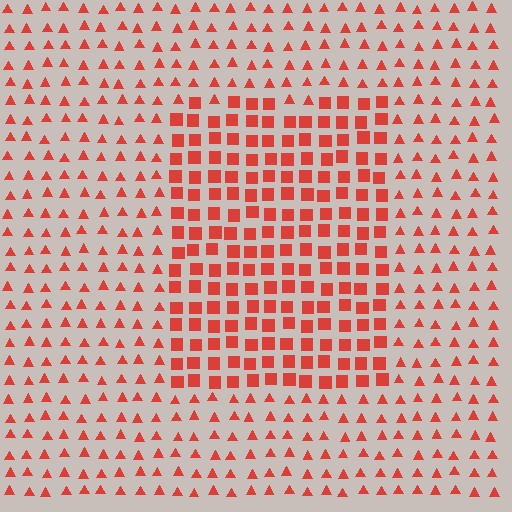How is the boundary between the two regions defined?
The boundary is defined by a change in element shape: squares inside vs. triangles outside. All elements share the same color and spacing.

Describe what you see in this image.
The image is filled with small red elements arranged in a uniform grid. A rectangle-shaped region contains squares, while the surrounding area contains triangles. The boundary is defined purely by the change in element shape.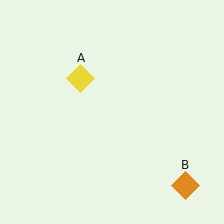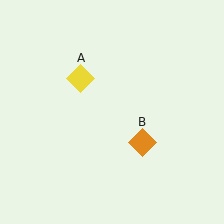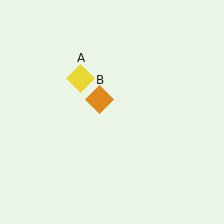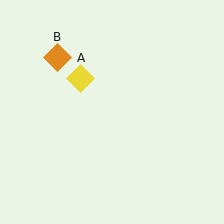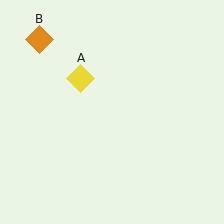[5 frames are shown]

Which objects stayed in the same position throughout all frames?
Yellow diamond (object A) remained stationary.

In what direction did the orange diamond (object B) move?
The orange diamond (object B) moved up and to the left.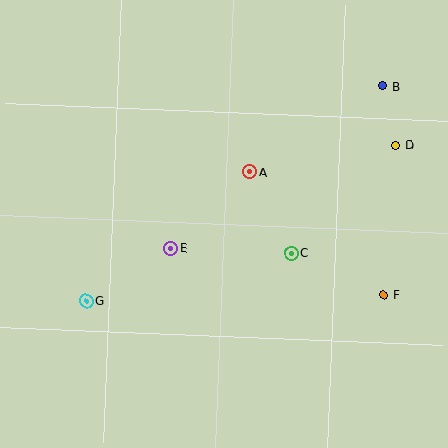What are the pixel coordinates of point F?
Point F is at (384, 295).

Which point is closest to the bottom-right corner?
Point F is closest to the bottom-right corner.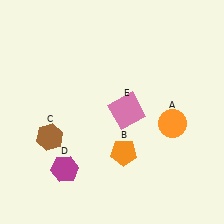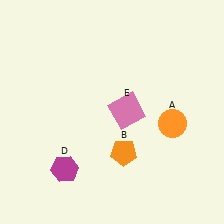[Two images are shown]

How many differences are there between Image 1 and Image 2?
There is 1 difference between the two images.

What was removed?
The brown hexagon (C) was removed in Image 2.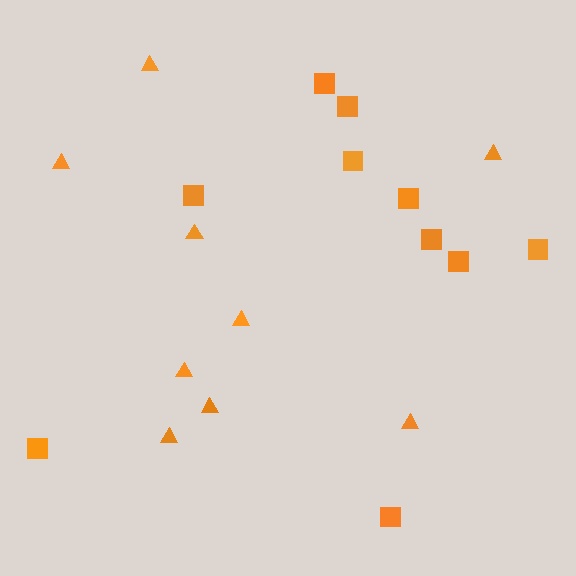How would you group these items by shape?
There are 2 groups: one group of triangles (9) and one group of squares (10).